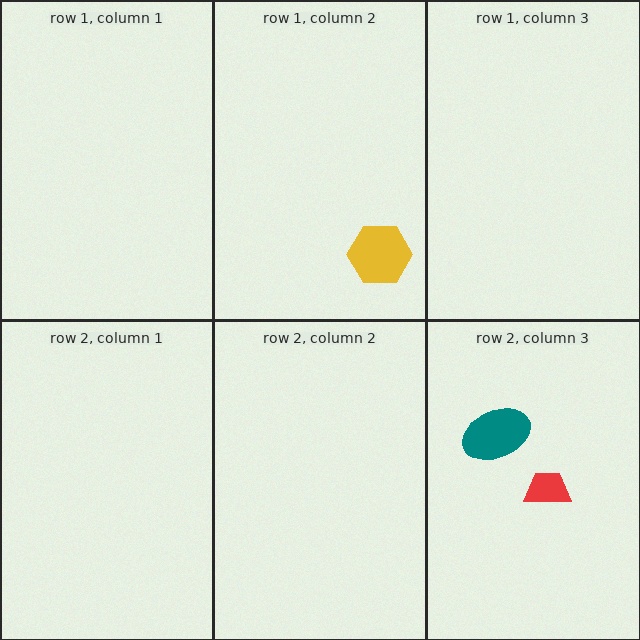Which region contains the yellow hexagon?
The row 1, column 2 region.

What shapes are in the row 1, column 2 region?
The yellow hexagon.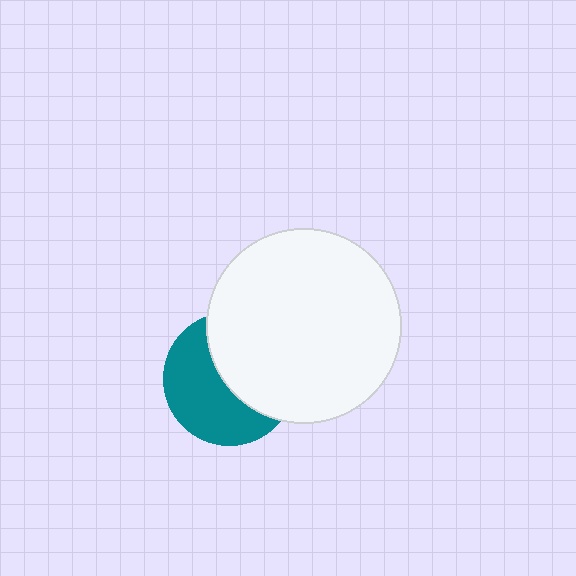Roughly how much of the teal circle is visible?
About half of it is visible (roughly 51%).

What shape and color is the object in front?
The object in front is a white circle.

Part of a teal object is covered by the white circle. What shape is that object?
It is a circle.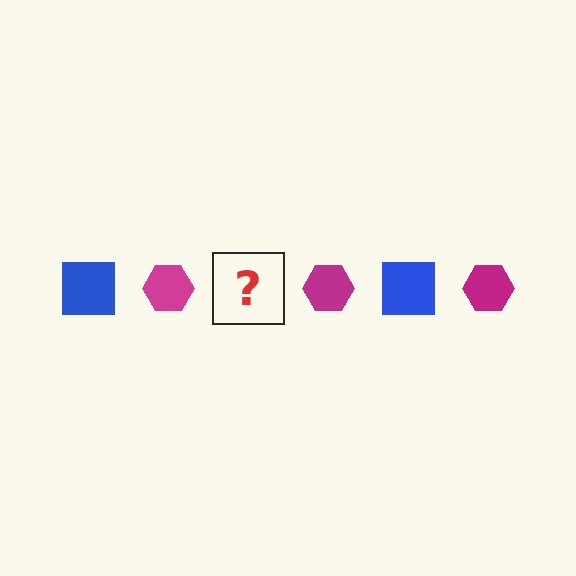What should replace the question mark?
The question mark should be replaced with a blue square.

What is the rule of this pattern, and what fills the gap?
The rule is that the pattern alternates between blue square and magenta hexagon. The gap should be filled with a blue square.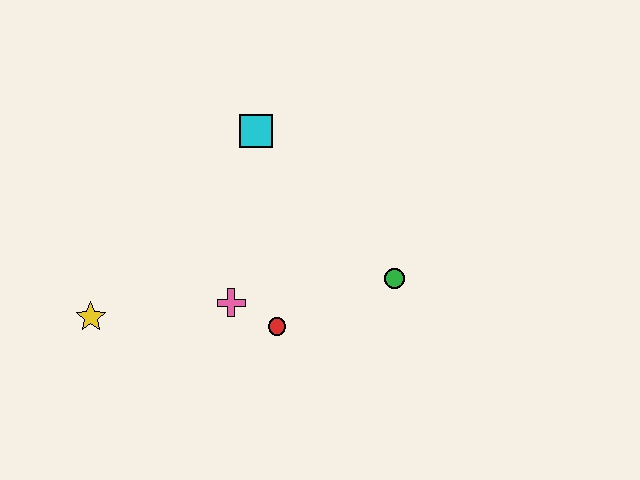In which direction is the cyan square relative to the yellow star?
The cyan square is above the yellow star.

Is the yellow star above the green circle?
No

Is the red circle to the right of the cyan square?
Yes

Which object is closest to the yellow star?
The pink cross is closest to the yellow star.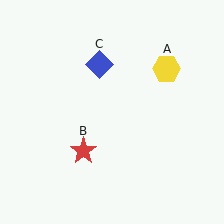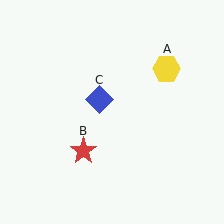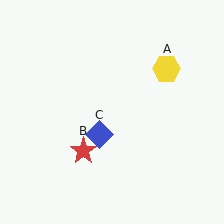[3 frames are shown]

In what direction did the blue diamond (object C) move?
The blue diamond (object C) moved down.